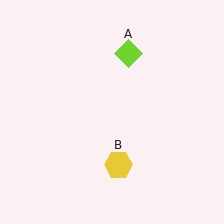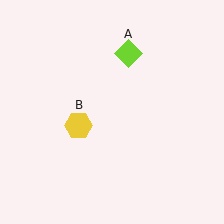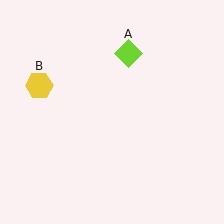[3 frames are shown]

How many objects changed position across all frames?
1 object changed position: yellow hexagon (object B).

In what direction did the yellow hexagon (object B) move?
The yellow hexagon (object B) moved up and to the left.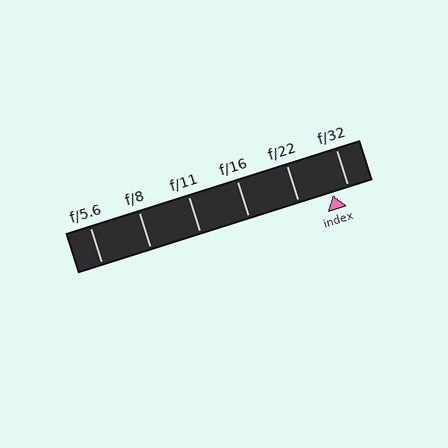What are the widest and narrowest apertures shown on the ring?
The widest aperture shown is f/5.6 and the narrowest is f/32.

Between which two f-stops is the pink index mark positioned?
The index mark is between f/22 and f/32.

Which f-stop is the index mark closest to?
The index mark is closest to f/32.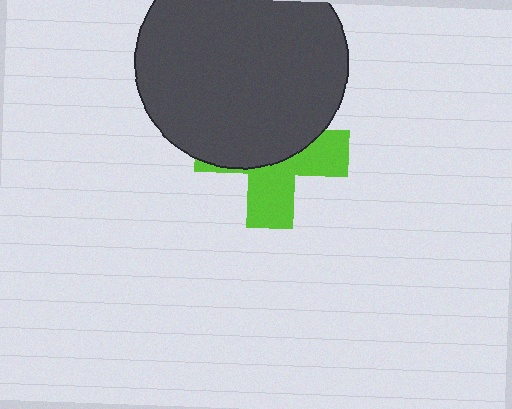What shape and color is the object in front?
The object in front is a dark gray circle.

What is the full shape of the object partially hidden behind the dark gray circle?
The partially hidden object is a lime cross.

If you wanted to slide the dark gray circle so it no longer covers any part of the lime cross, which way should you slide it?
Slide it up — that is the most direct way to separate the two shapes.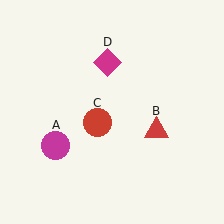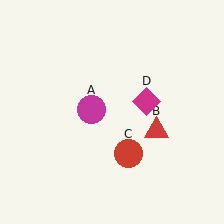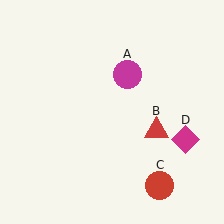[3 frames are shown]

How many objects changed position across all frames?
3 objects changed position: magenta circle (object A), red circle (object C), magenta diamond (object D).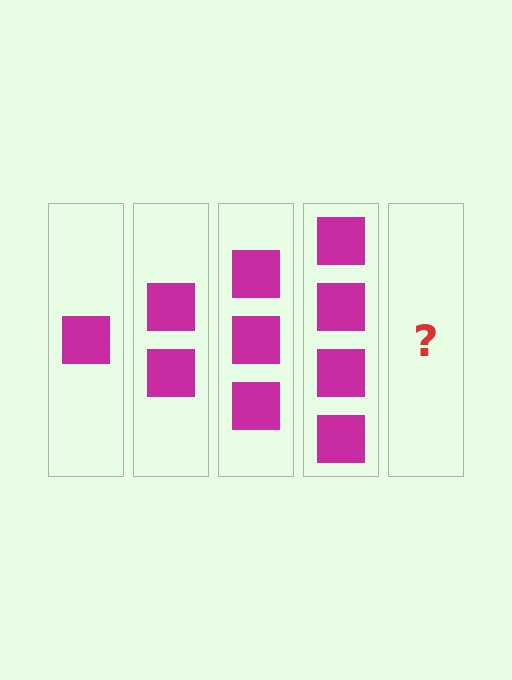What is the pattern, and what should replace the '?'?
The pattern is that each step adds one more square. The '?' should be 5 squares.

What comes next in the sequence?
The next element should be 5 squares.